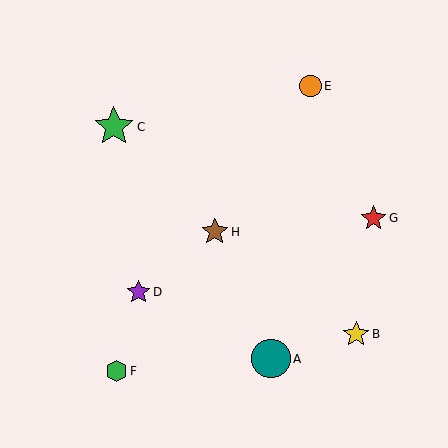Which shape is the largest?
The green star (labeled C) is the largest.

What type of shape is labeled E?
Shape E is an orange circle.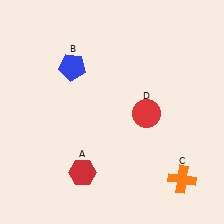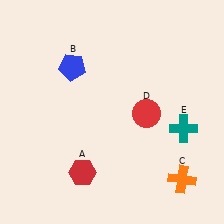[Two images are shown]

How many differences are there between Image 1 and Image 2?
There is 1 difference between the two images.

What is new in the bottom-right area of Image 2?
A teal cross (E) was added in the bottom-right area of Image 2.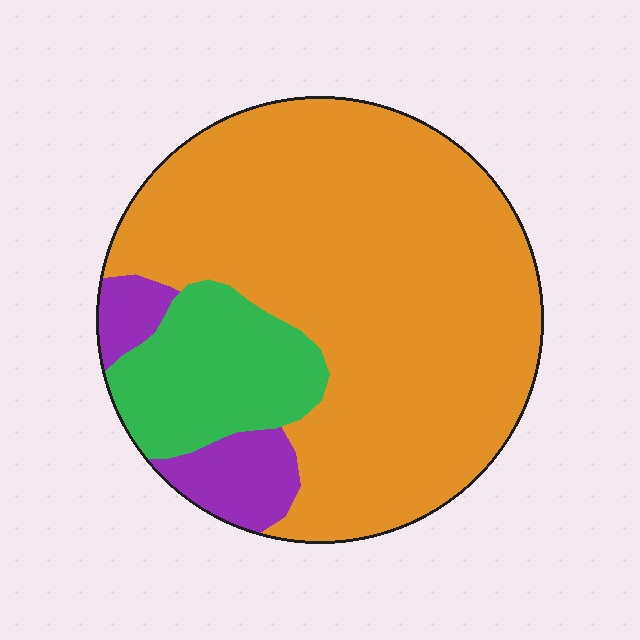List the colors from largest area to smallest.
From largest to smallest: orange, green, purple.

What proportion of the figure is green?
Green takes up about one sixth (1/6) of the figure.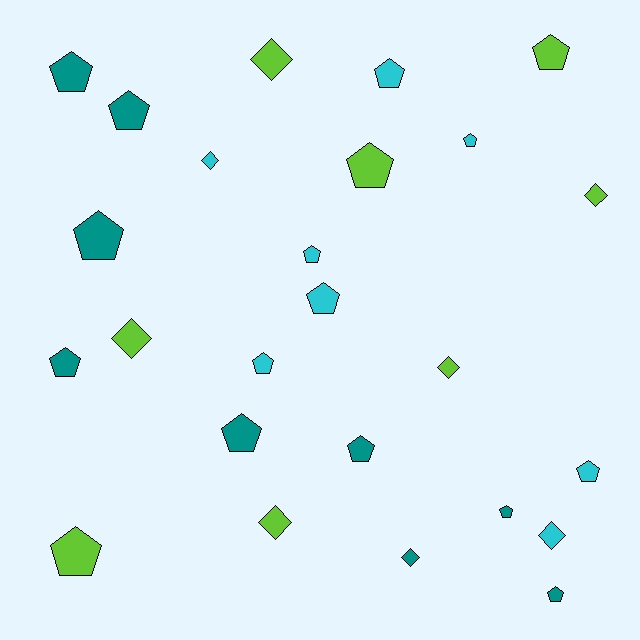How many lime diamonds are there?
There are 5 lime diamonds.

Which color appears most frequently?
Teal, with 9 objects.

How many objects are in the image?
There are 25 objects.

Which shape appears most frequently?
Pentagon, with 17 objects.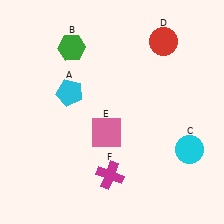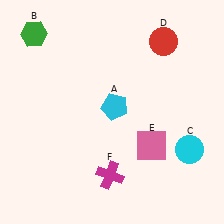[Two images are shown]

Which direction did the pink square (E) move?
The pink square (E) moved right.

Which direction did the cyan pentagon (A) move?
The cyan pentagon (A) moved right.